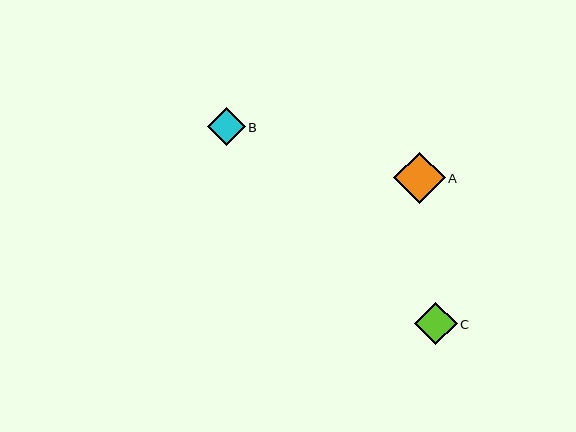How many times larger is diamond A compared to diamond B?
Diamond A is approximately 1.4 times the size of diamond B.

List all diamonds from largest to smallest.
From largest to smallest: A, C, B.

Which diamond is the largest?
Diamond A is the largest with a size of approximately 52 pixels.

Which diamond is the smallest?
Diamond B is the smallest with a size of approximately 38 pixels.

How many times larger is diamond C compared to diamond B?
Diamond C is approximately 1.1 times the size of diamond B.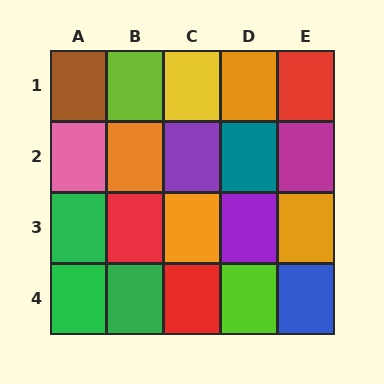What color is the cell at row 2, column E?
Magenta.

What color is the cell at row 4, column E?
Blue.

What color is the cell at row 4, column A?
Green.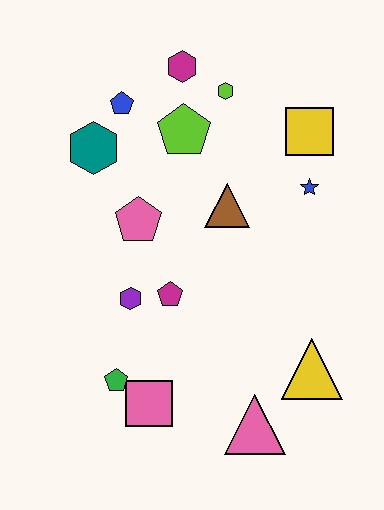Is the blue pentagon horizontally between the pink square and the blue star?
No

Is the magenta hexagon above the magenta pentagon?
Yes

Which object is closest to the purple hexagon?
The magenta pentagon is closest to the purple hexagon.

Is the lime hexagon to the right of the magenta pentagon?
Yes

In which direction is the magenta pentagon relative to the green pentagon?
The magenta pentagon is above the green pentagon.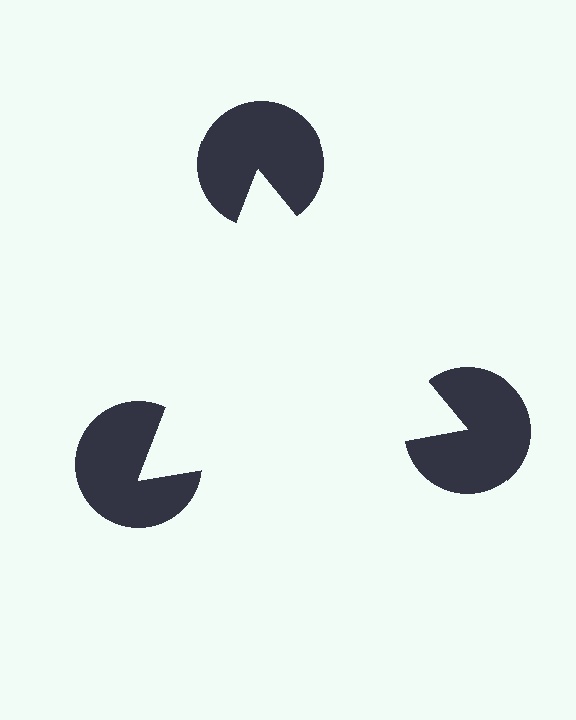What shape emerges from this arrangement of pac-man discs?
An illusory triangle — its edges are inferred from the aligned wedge cuts in the pac-man discs, not physically drawn.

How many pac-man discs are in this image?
There are 3 — one at each vertex of the illusory triangle.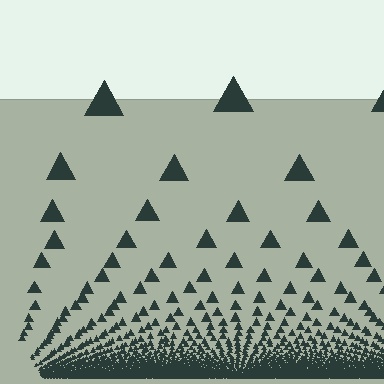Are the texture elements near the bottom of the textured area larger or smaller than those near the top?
Smaller. The gradient is inverted — elements near the bottom are smaller and denser.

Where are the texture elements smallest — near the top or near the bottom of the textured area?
Near the bottom.